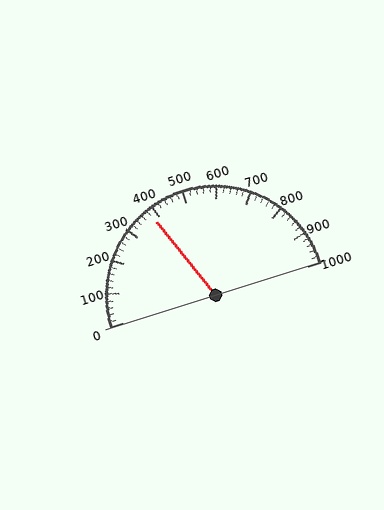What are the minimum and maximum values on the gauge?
The gauge ranges from 0 to 1000.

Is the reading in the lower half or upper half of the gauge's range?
The reading is in the lower half of the range (0 to 1000).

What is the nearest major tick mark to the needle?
The nearest major tick mark is 400.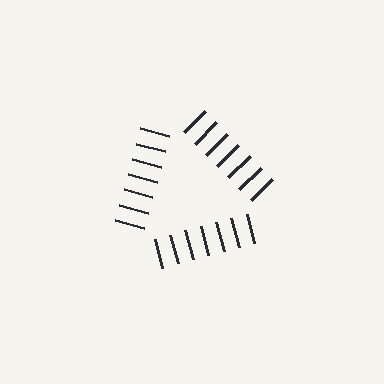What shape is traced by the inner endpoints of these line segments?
An illusory triangle — the line segments terminate on its edges but no continuous stroke is drawn.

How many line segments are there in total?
21 — 7 along each of the 3 edges.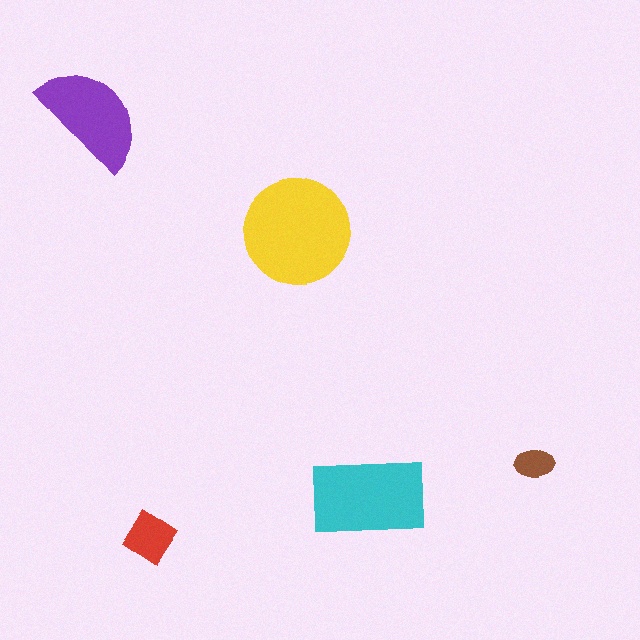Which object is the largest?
The yellow circle.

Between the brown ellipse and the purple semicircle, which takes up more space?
The purple semicircle.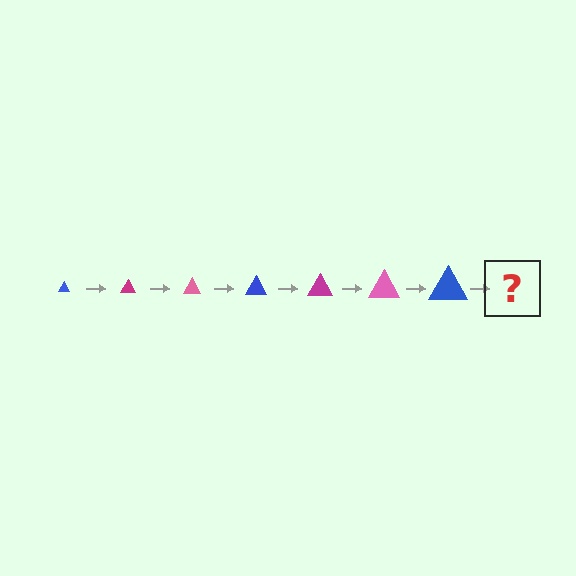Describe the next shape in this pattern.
It should be a magenta triangle, larger than the previous one.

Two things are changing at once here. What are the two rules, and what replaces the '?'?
The two rules are that the triangle grows larger each step and the color cycles through blue, magenta, and pink. The '?' should be a magenta triangle, larger than the previous one.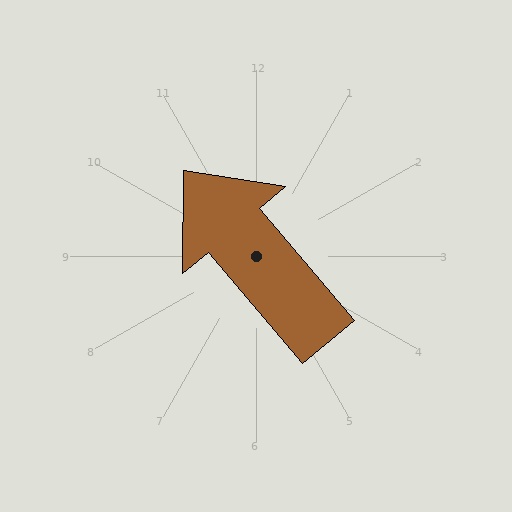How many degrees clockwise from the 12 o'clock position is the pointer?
Approximately 320 degrees.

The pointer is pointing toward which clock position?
Roughly 11 o'clock.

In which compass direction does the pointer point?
Northwest.